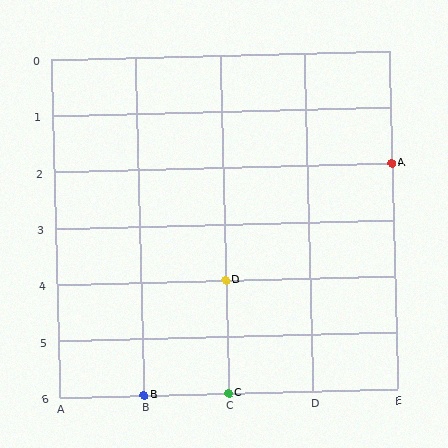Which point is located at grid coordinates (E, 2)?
Point A is at (E, 2).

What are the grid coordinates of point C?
Point C is at grid coordinates (C, 6).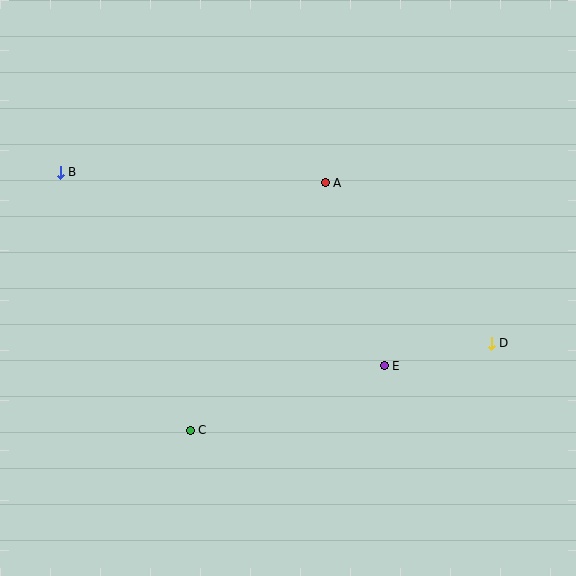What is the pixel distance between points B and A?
The distance between B and A is 265 pixels.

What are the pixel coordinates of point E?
Point E is at (384, 366).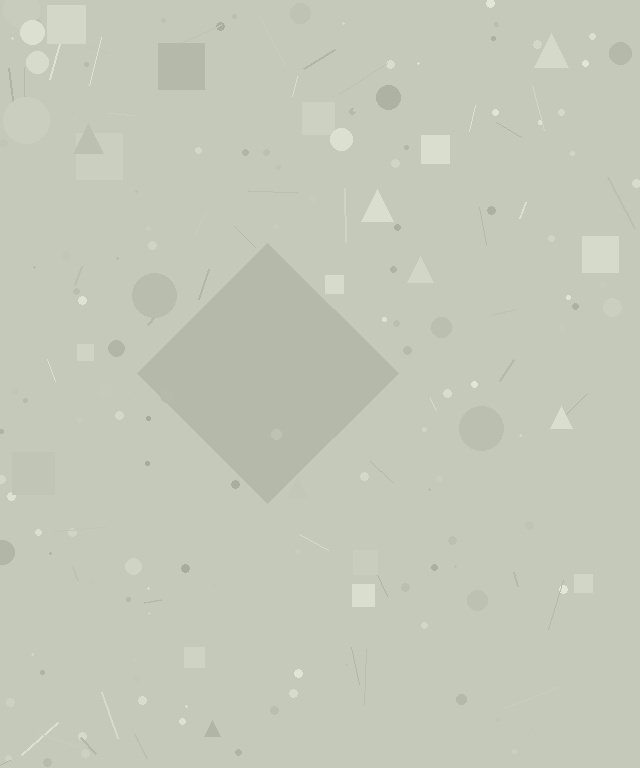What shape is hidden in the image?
A diamond is hidden in the image.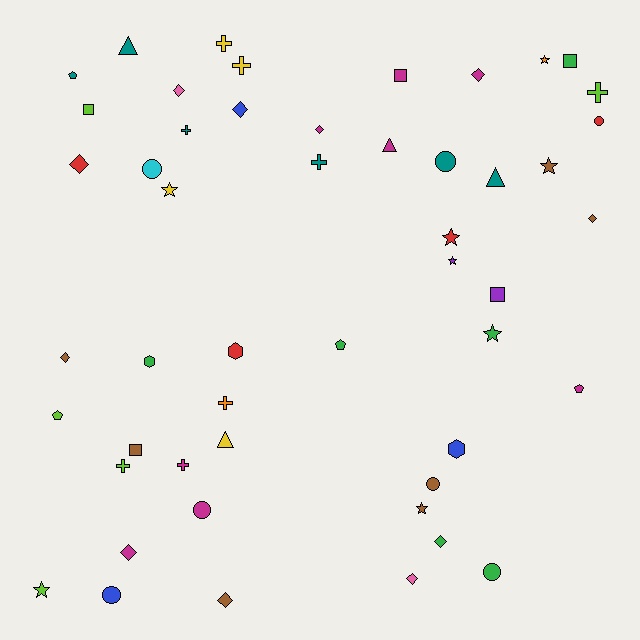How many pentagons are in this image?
There are 4 pentagons.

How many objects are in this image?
There are 50 objects.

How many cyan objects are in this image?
There is 1 cyan object.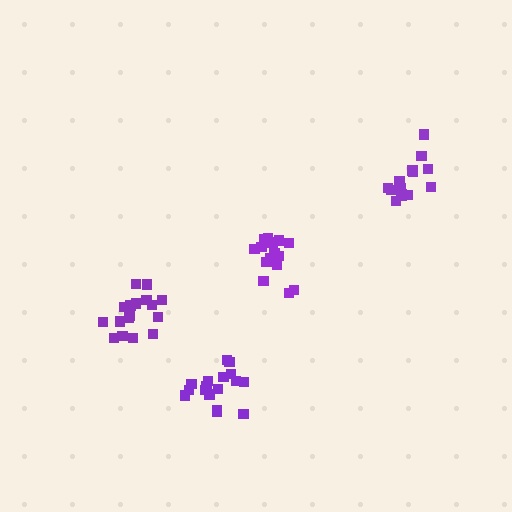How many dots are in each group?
Group 1: 17 dots, Group 2: 17 dots, Group 3: 15 dots, Group 4: 14 dots (63 total).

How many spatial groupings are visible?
There are 4 spatial groupings.